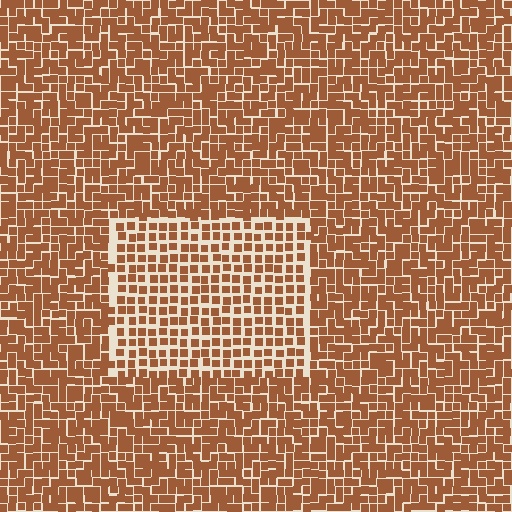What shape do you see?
I see a rectangle.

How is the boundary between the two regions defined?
The boundary is defined by a change in element density (approximately 1.6x ratio). All elements are the same color, size, and shape.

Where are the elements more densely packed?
The elements are more densely packed outside the rectangle boundary.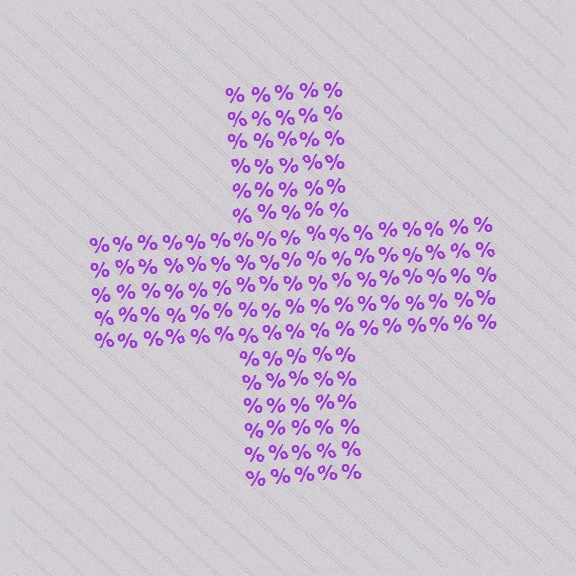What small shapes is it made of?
It is made of small percent signs.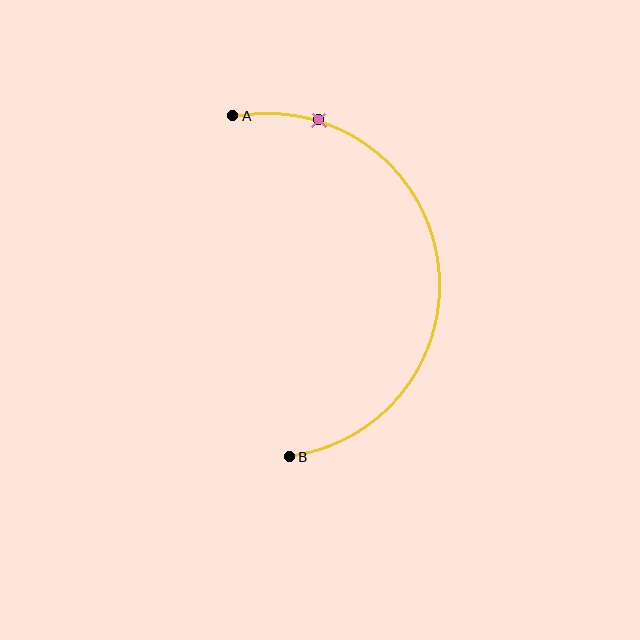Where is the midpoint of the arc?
The arc midpoint is the point on the curve farthest from the straight line joining A and B. It sits to the right of that line.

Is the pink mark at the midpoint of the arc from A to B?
No. The pink mark lies on the arc but is closer to endpoint A. The arc midpoint would be at the point on the curve equidistant along the arc from both A and B.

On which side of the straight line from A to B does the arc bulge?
The arc bulges to the right of the straight line connecting A and B.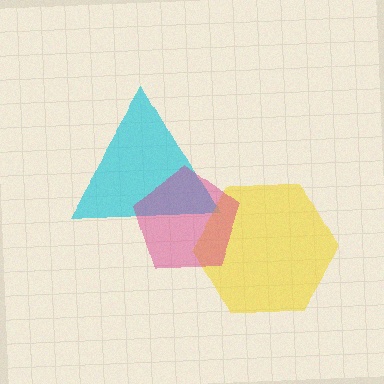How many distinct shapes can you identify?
There are 3 distinct shapes: a cyan triangle, a yellow hexagon, a magenta pentagon.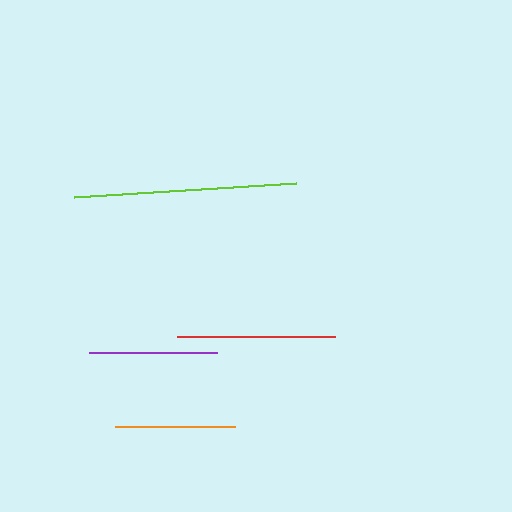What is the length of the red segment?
The red segment is approximately 158 pixels long.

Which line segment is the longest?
The lime line is the longest at approximately 222 pixels.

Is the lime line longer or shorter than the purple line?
The lime line is longer than the purple line.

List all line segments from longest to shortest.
From longest to shortest: lime, red, purple, orange.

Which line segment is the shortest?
The orange line is the shortest at approximately 119 pixels.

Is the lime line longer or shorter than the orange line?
The lime line is longer than the orange line.